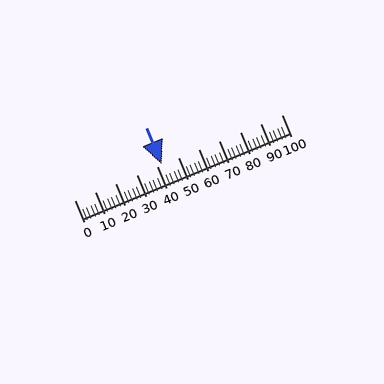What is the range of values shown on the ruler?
The ruler shows values from 0 to 100.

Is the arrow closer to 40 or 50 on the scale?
The arrow is closer to 40.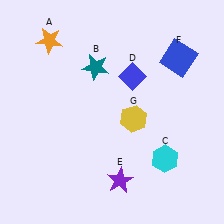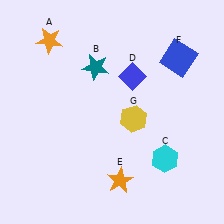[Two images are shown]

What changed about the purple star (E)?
In Image 1, E is purple. In Image 2, it changed to orange.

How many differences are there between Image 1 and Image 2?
There is 1 difference between the two images.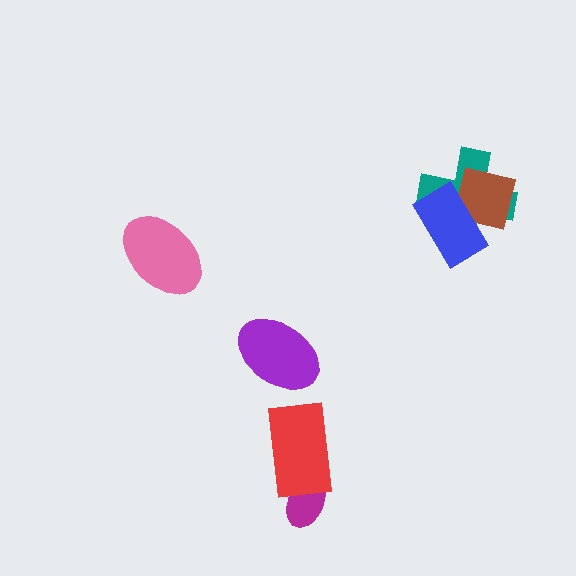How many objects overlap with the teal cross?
2 objects overlap with the teal cross.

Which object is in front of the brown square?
The blue rectangle is in front of the brown square.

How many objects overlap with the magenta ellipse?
1 object overlaps with the magenta ellipse.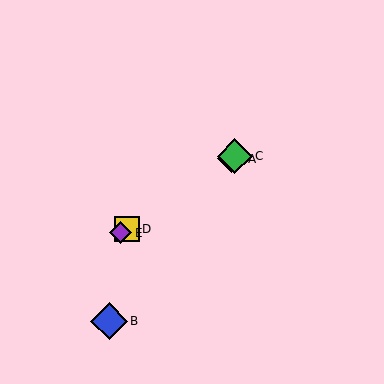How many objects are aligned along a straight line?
4 objects (A, C, D, E) are aligned along a straight line.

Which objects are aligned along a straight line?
Objects A, C, D, E are aligned along a straight line.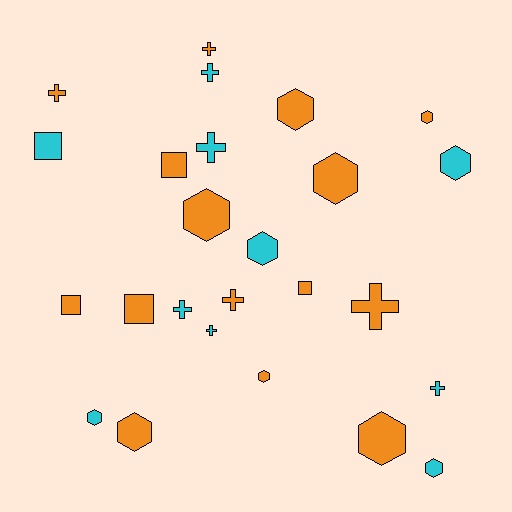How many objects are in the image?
There are 25 objects.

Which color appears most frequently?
Orange, with 15 objects.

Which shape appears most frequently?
Hexagon, with 11 objects.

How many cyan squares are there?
There is 1 cyan square.